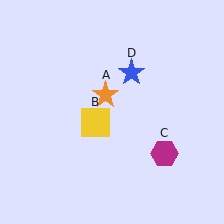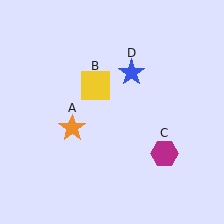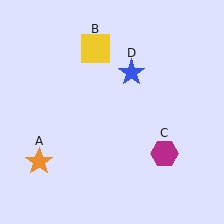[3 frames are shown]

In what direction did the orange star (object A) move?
The orange star (object A) moved down and to the left.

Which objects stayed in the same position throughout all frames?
Magenta hexagon (object C) and blue star (object D) remained stationary.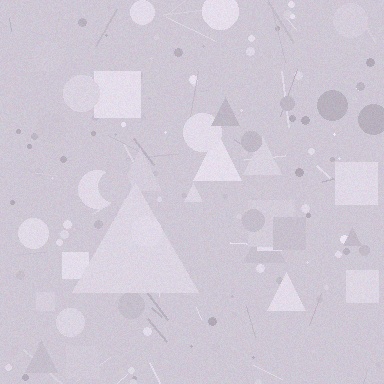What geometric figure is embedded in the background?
A triangle is embedded in the background.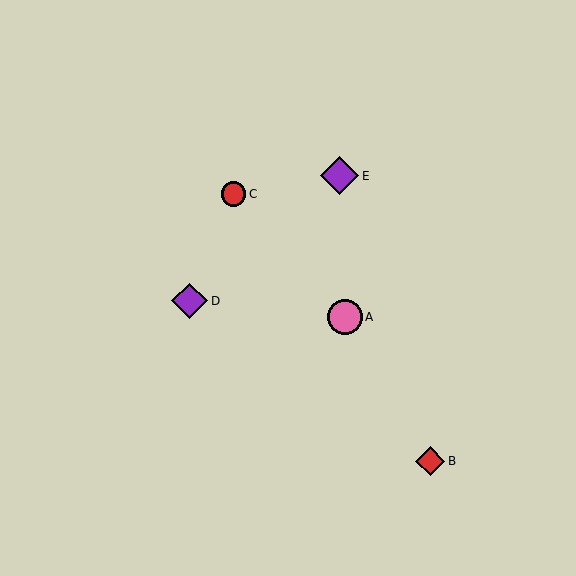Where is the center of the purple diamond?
The center of the purple diamond is at (339, 176).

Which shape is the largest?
The purple diamond (labeled E) is the largest.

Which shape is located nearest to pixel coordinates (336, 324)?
The pink circle (labeled A) at (345, 317) is nearest to that location.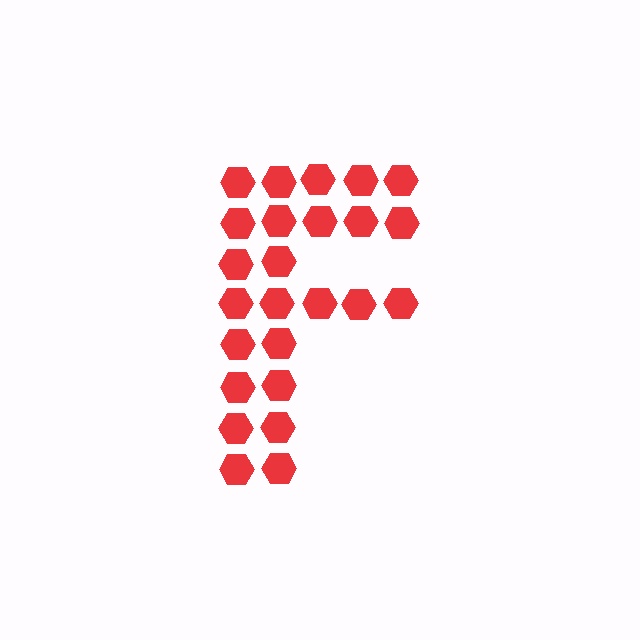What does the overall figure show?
The overall figure shows the letter F.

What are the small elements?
The small elements are hexagons.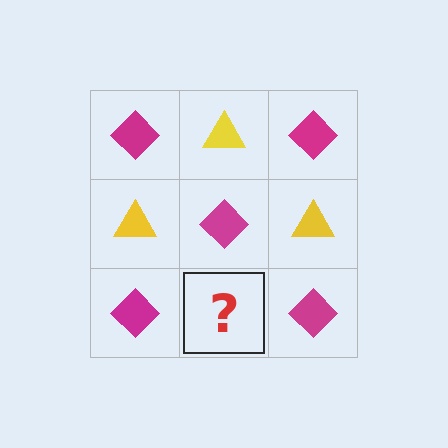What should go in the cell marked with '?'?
The missing cell should contain a yellow triangle.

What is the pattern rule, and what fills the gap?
The rule is that it alternates magenta diamond and yellow triangle in a checkerboard pattern. The gap should be filled with a yellow triangle.